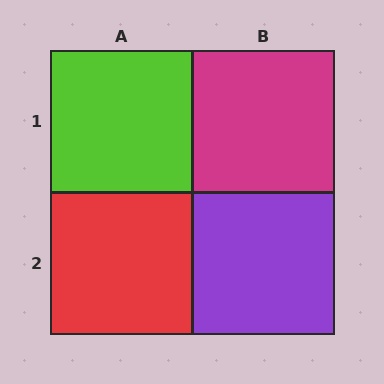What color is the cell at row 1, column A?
Lime.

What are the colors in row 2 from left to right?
Red, purple.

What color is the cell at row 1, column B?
Magenta.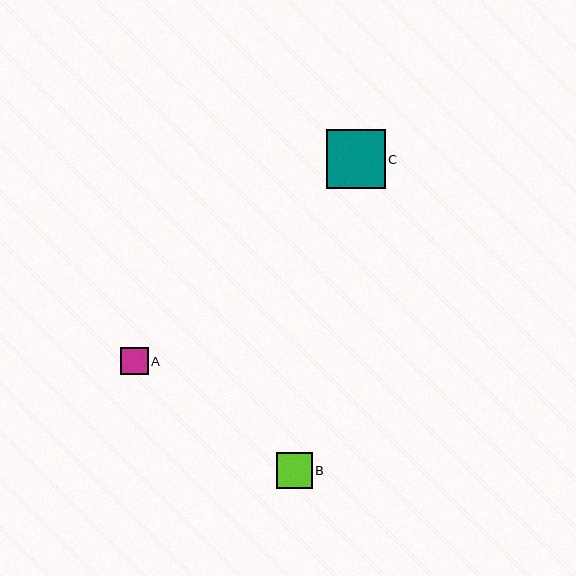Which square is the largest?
Square C is the largest with a size of approximately 59 pixels.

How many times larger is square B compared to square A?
Square B is approximately 1.3 times the size of square A.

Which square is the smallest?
Square A is the smallest with a size of approximately 28 pixels.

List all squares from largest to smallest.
From largest to smallest: C, B, A.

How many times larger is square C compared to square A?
Square C is approximately 2.1 times the size of square A.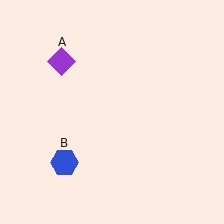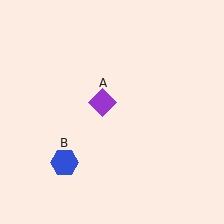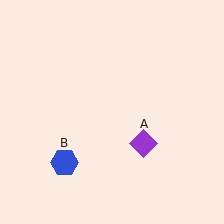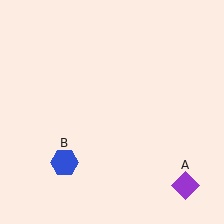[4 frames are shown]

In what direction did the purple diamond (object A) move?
The purple diamond (object A) moved down and to the right.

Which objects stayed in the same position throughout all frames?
Blue hexagon (object B) remained stationary.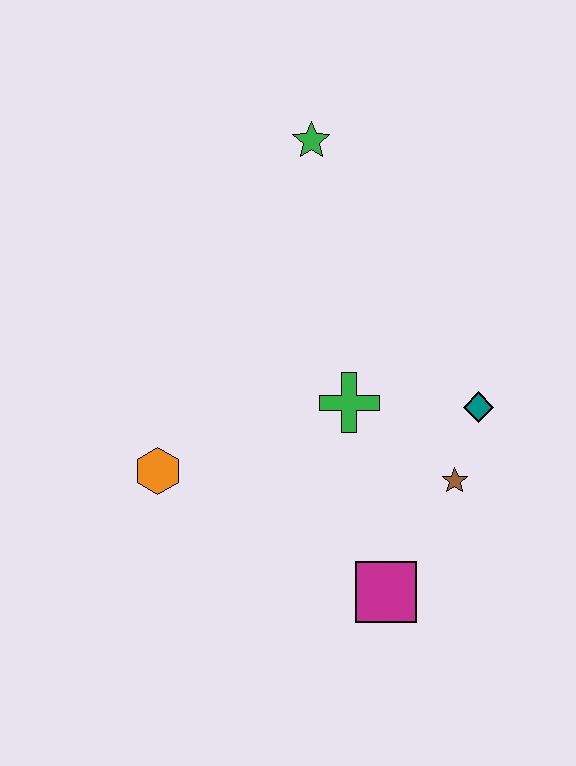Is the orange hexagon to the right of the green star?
No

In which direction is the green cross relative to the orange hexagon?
The green cross is to the right of the orange hexagon.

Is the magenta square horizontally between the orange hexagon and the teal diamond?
Yes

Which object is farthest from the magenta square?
The green star is farthest from the magenta square.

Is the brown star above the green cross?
No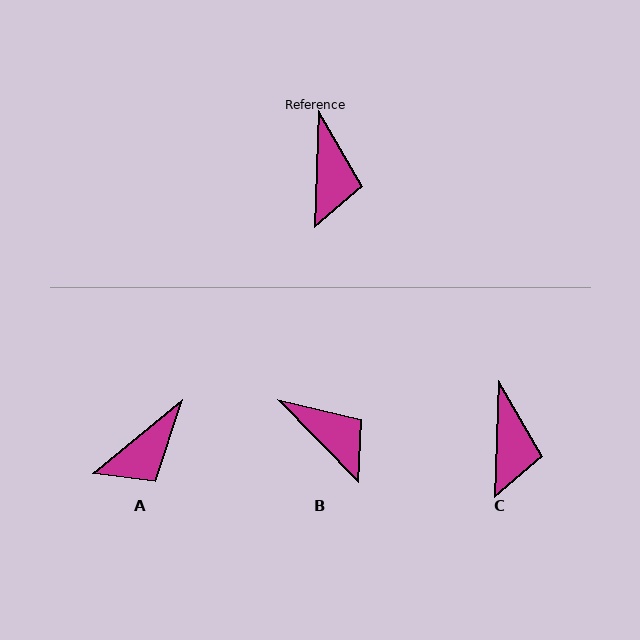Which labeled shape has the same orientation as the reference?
C.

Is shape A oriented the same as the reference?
No, it is off by about 48 degrees.